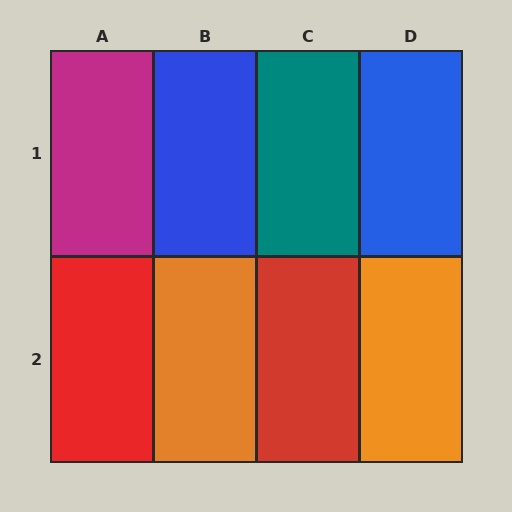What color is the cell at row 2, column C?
Red.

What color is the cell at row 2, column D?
Orange.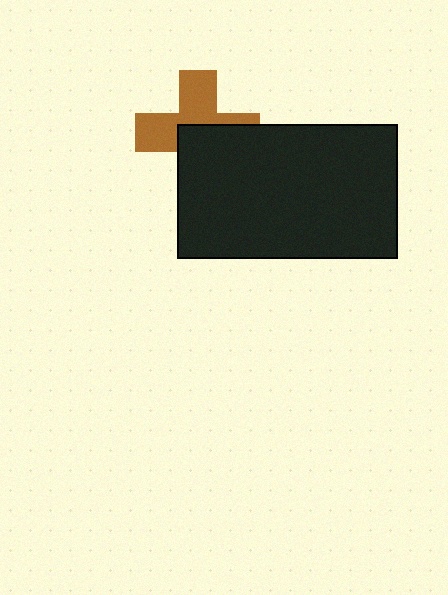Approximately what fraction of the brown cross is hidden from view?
Roughly 49% of the brown cross is hidden behind the black rectangle.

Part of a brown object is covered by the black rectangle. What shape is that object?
It is a cross.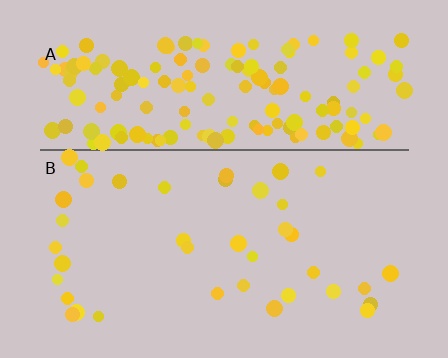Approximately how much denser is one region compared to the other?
Approximately 4.3× — region A over region B.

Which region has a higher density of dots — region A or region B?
A (the top).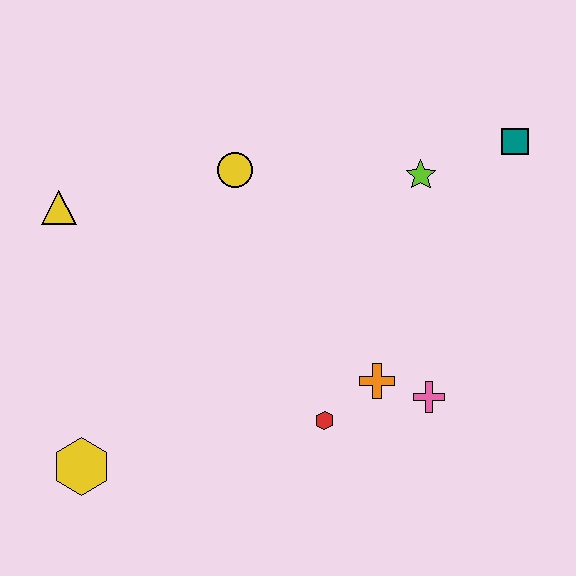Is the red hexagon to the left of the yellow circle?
No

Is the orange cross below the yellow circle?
Yes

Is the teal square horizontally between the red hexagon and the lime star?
No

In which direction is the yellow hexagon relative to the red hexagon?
The yellow hexagon is to the left of the red hexagon.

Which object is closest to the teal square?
The lime star is closest to the teal square.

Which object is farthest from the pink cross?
The yellow triangle is farthest from the pink cross.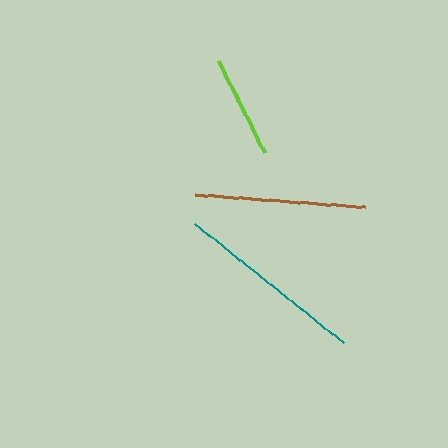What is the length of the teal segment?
The teal segment is approximately 191 pixels long.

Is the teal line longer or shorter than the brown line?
The teal line is longer than the brown line.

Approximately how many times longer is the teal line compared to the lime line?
The teal line is approximately 1.9 times the length of the lime line.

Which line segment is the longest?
The teal line is the longest at approximately 191 pixels.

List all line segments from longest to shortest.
From longest to shortest: teal, brown, lime.